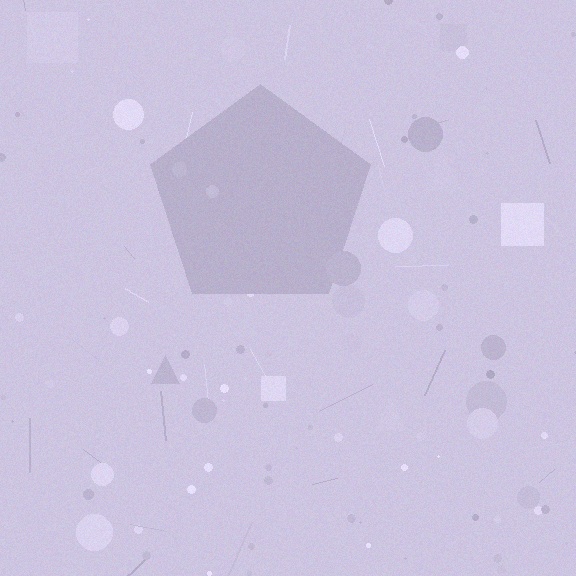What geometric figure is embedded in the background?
A pentagon is embedded in the background.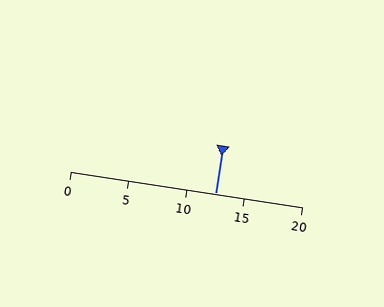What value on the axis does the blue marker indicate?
The marker indicates approximately 12.5.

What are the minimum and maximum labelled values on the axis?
The axis runs from 0 to 20.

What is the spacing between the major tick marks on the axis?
The major ticks are spaced 5 apart.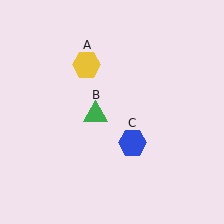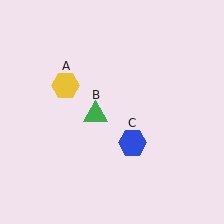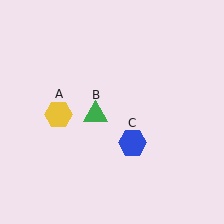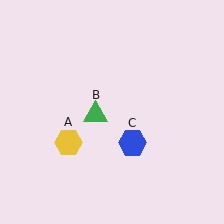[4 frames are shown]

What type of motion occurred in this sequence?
The yellow hexagon (object A) rotated counterclockwise around the center of the scene.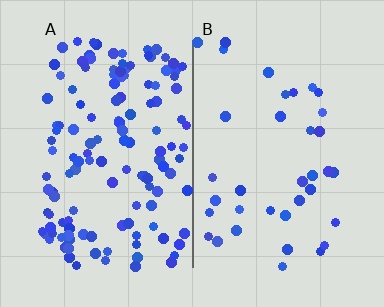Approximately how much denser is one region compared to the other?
Approximately 3.6× — region A over region B.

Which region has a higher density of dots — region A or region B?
A (the left).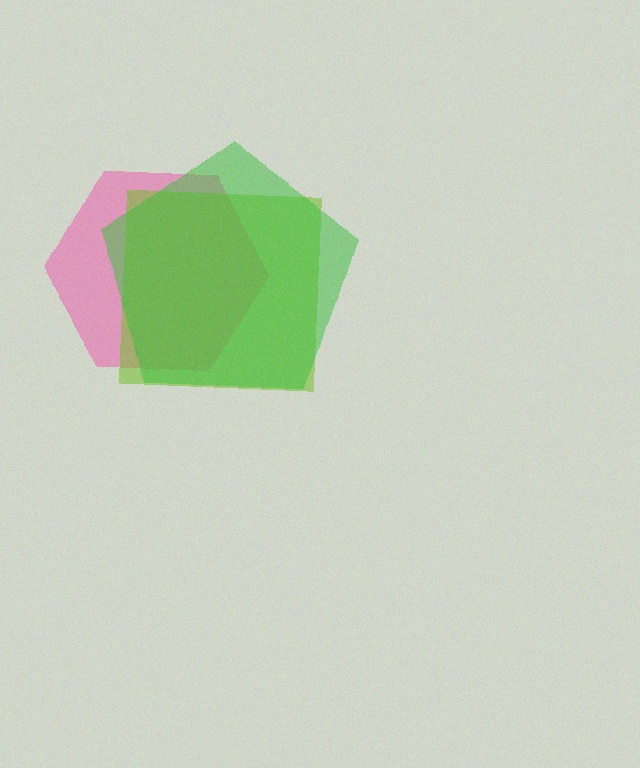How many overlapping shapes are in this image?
There are 3 overlapping shapes in the image.